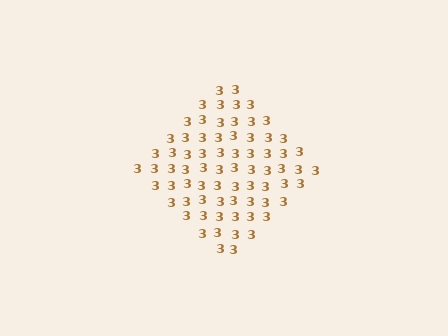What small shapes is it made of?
It is made of small digit 3's.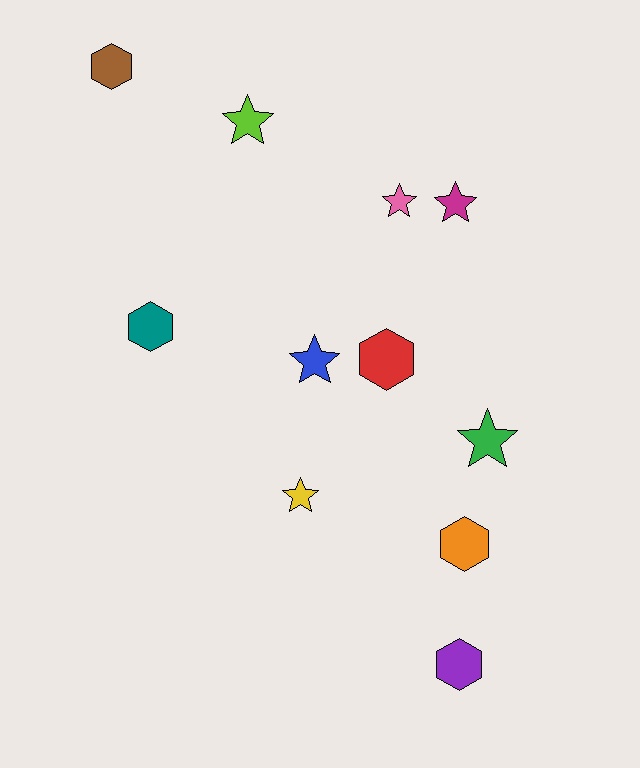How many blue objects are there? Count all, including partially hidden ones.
There is 1 blue object.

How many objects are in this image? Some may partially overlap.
There are 11 objects.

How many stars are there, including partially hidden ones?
There are 6 stars.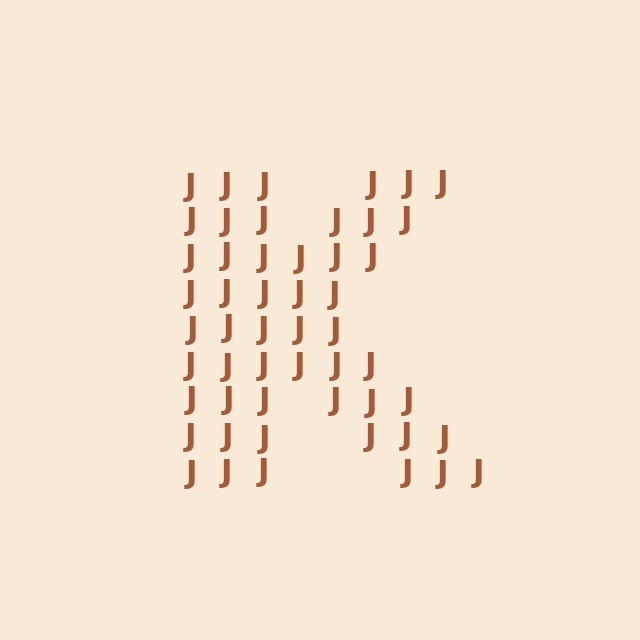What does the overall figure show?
The overall figure shows the letter K.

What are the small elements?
The small elements are letter J's.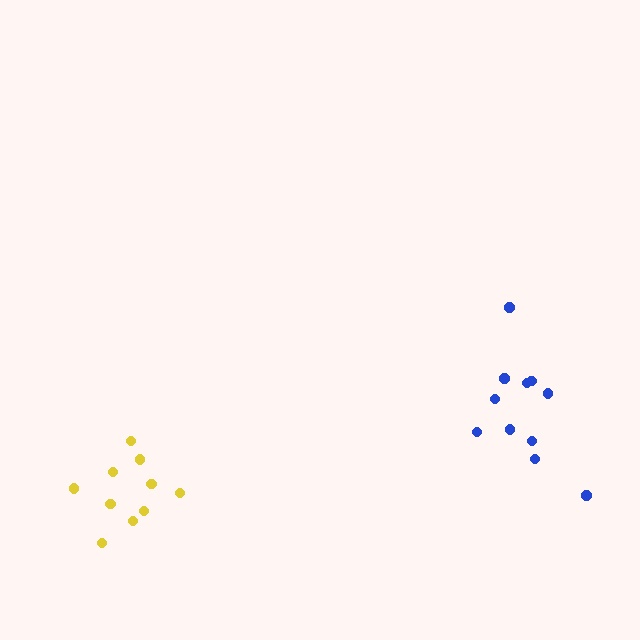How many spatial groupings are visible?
There are 2 spatial groupings.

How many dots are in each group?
Group 1: 10 dots, Group 2: 11 dots (21 total).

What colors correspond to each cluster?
The clusters are colored: yellow, blue.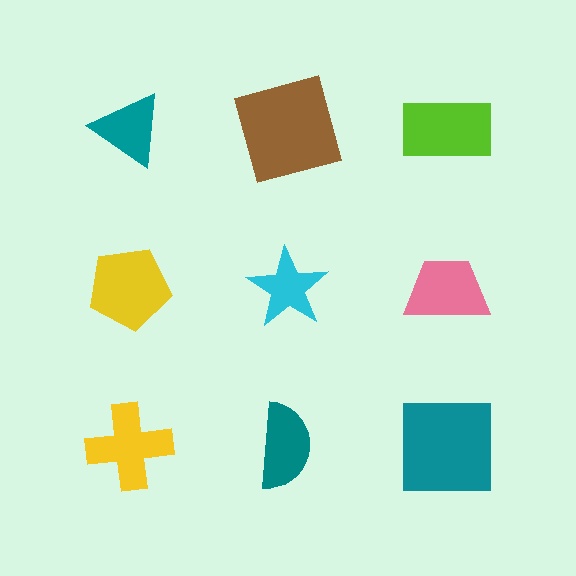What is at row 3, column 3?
A teal square.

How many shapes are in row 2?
3 shapes.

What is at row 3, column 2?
A teal semicircle.